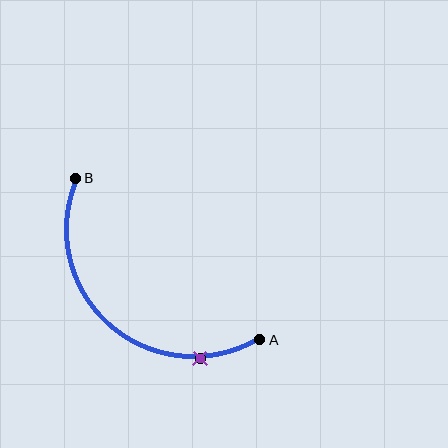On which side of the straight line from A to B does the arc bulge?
The arc bulges below and to the left of the straight line connecting A and B.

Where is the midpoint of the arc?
The arc midpoint is the point on the curve farthest from the straight line joining A and B. It sits below and to the left of that line.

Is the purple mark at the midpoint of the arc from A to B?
No. The purple mark lies on the arc but is closer to endpoint A. The arc midpoint would be at the point on the curve equidistant along the arc from both A and B.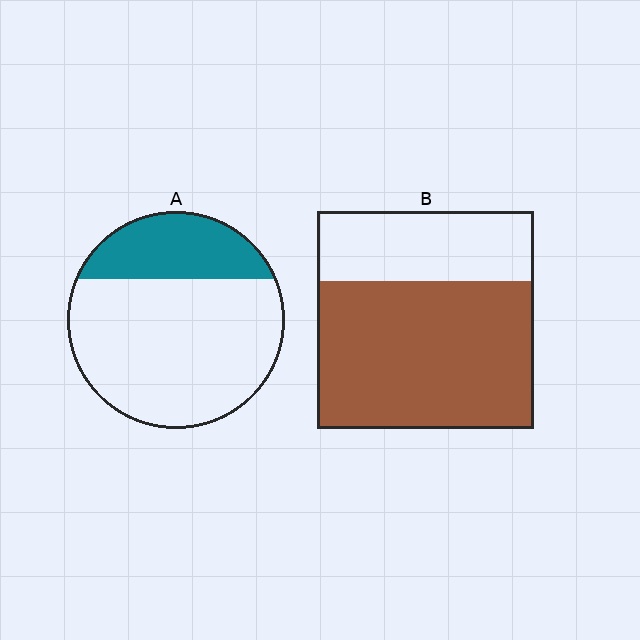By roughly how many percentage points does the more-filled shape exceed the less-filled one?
By roughly 40 percentage points (B over A).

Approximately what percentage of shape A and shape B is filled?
A is approximately 25% and B is approximately 70%.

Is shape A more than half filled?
No.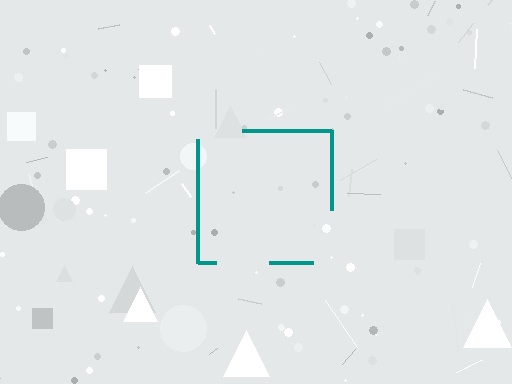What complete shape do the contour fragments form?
The contour fragments form a square.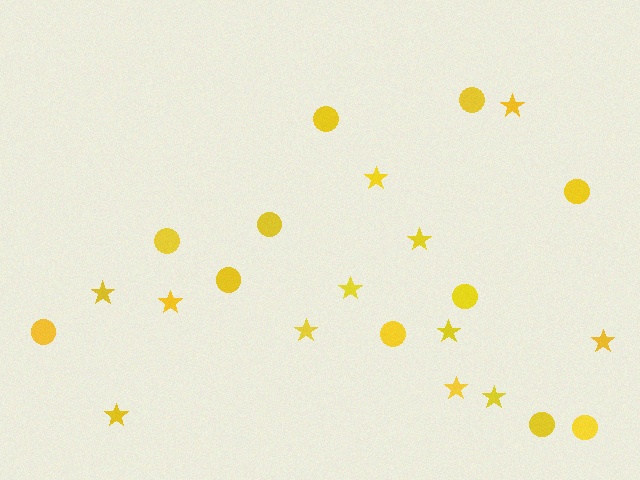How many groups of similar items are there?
There are 2 groups: one group of circles (11) and one group of stars (12).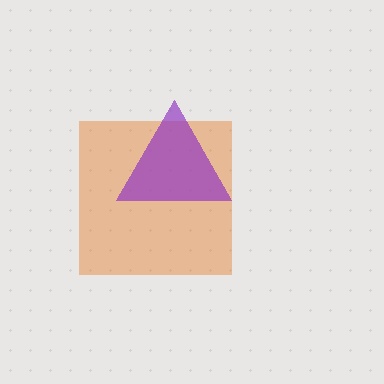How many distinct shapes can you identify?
There are 2 distinct shapes: an orange square, a purple triangle.